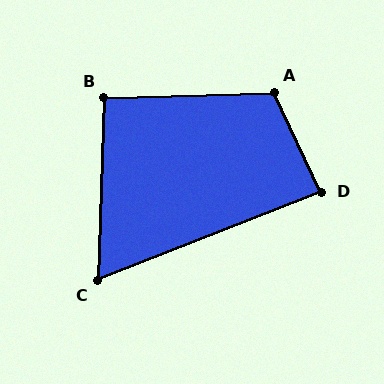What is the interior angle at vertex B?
Approximately 94 degrees (approximately right).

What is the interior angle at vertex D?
Approximately 86 degrees (approximately right).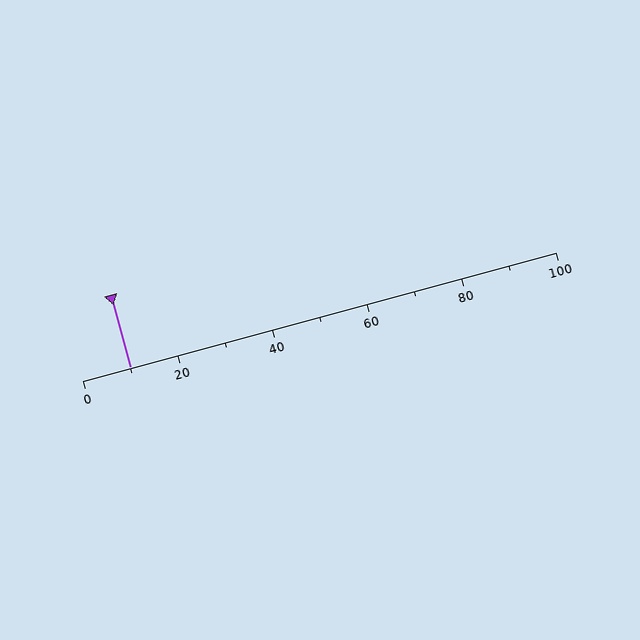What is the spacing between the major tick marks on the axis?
The major ticks are spaced 20 apart.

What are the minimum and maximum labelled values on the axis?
The axis runs from 0 to 100.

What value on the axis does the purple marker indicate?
The marker indicates approximately 10.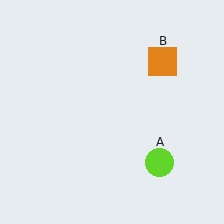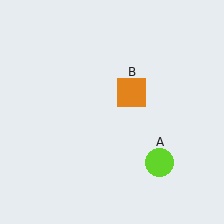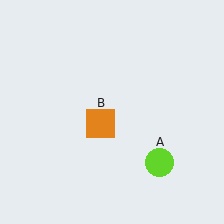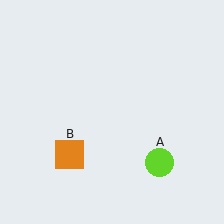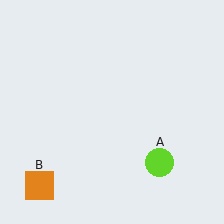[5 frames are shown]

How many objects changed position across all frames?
1 object changed position: orange square (object B).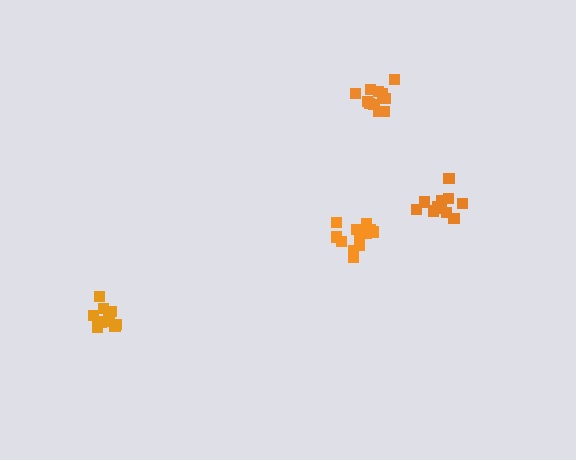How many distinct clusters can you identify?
There are 4 distinct clusters.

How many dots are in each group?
Group 1: 13 dots, Group 2: 12 dots, Group 3: 12 dots, Group 4: 12 dots (49 total).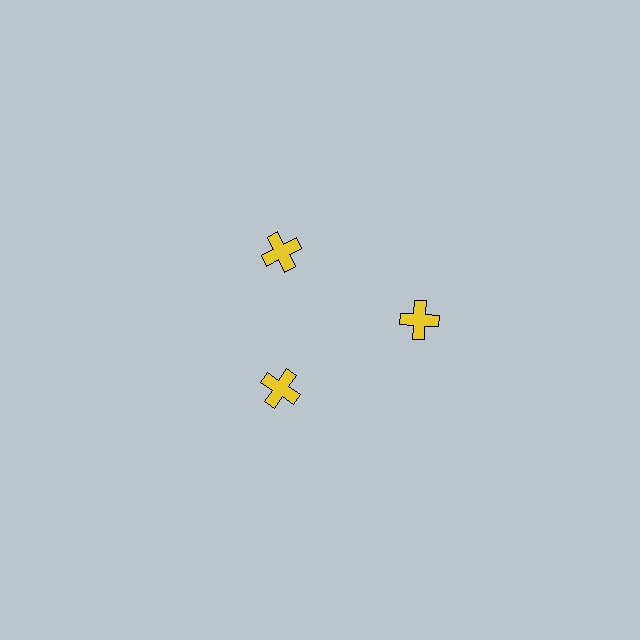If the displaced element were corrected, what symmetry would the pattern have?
It would have 3-fold rotational symmetry — the pattern would map onto itself every 120 degrees.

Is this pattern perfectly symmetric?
No. The 3 yellow crosses are arranged in a ring, but one element near the 3 o'clock position is pushed outward from the center, breaking the 3-fold rotational symmetry.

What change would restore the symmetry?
The symmetry would be restored by moving it inward, back onto the ring so that all 3 crosses sit at equal angles and equal distance from the center.